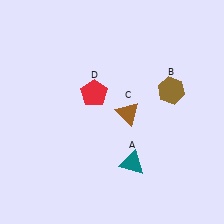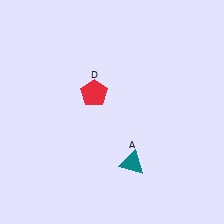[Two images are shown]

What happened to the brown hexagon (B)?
The brown hexagon (B) was removed in Image 2. It was in the top-right area of Image 1.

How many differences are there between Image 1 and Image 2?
There are 2 differences between the two images.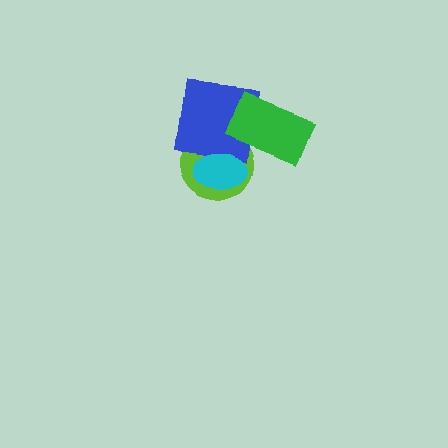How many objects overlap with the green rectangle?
2 objects overlap with the green rectangle.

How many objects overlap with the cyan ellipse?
2 objects overlap with the cyan ellipse.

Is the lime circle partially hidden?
Yes, it is partially covered by another shape.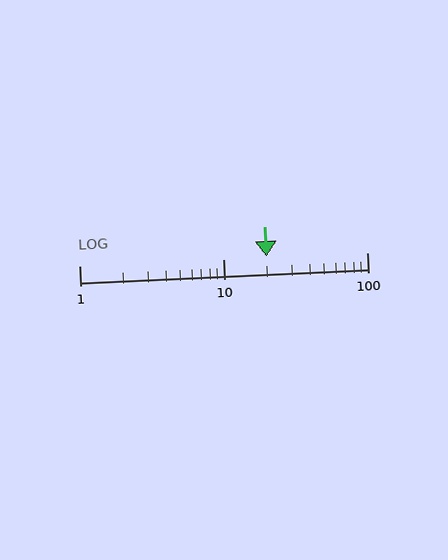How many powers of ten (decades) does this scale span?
The scale spans 2 decades, from 1 to 100.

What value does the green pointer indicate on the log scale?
The pointer indicates approximately 20.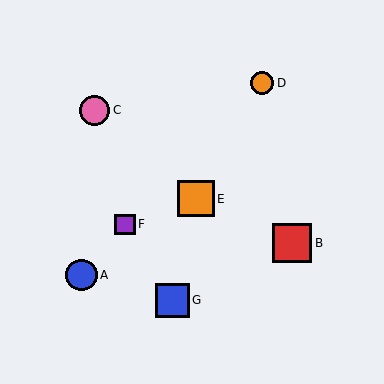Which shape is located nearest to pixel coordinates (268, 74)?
The orange circle (labeled D) at (262, 83) is nearest to that location.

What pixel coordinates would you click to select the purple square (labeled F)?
Click at (125, 224) to select the purple square F.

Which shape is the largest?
The red square (labeled B) is the largest.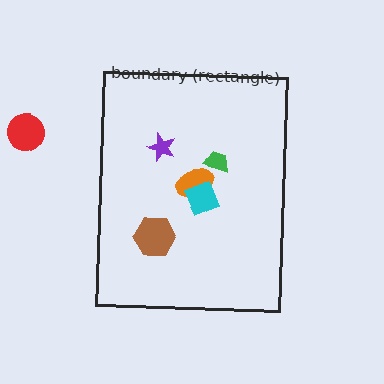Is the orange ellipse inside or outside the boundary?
Inside.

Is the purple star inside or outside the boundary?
Inside.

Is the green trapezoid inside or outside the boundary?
Inside.